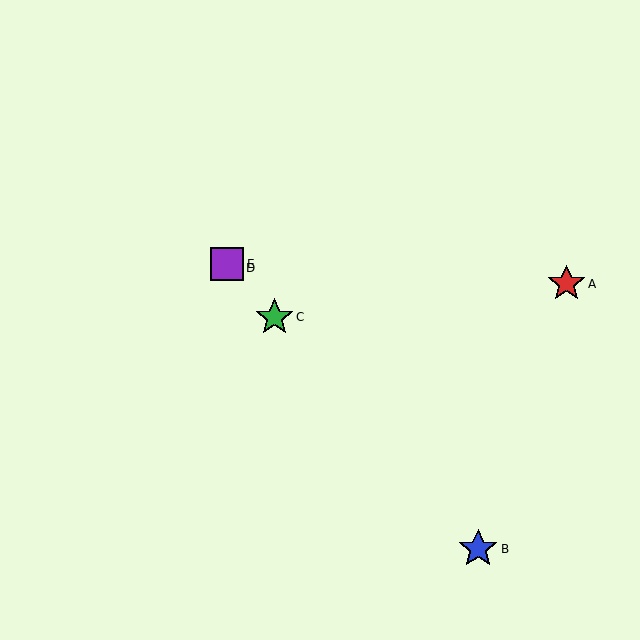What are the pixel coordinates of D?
Object D is at (231, 268).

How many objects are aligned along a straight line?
4 objects (B, C, D, E) are aligned along a straight line.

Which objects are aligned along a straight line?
Objects B, C, D, E are aligned along a straight line.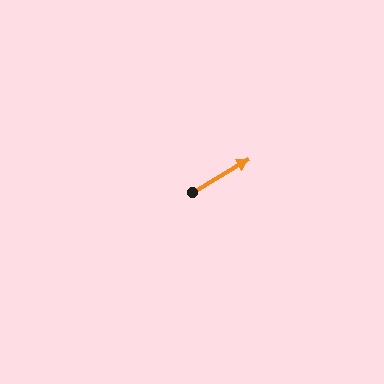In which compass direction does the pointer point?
Northeast.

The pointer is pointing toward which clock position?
Roughly 2 o'clock.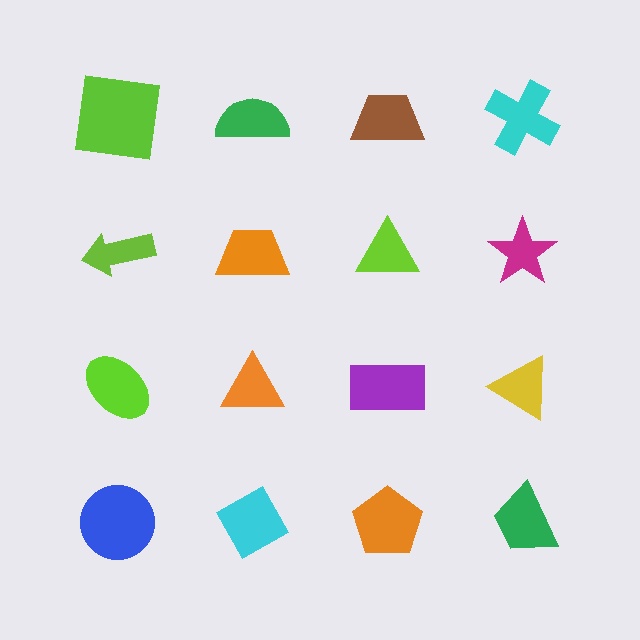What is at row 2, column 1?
A lime arrow.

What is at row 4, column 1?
A blue circle.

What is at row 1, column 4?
A cyan cross.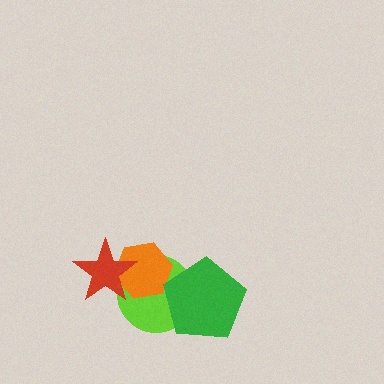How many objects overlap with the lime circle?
3 objects overlap with the lime circle.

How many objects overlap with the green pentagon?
1 object overlaps with the green pentagon.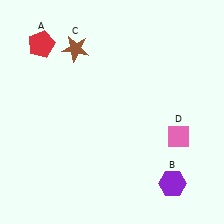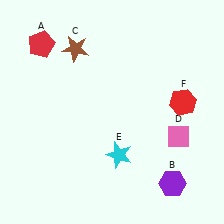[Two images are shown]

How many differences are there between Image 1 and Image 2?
There are 2 differences between the two images.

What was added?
A cyan star (E), a red hexagon (F) were added in Image 2.